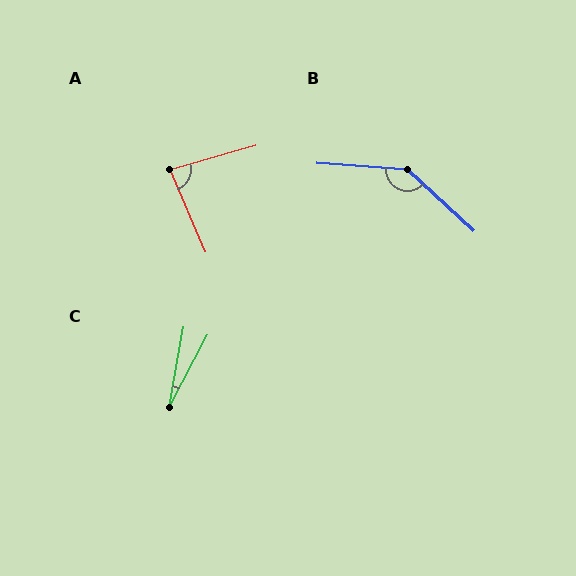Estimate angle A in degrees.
Approximately 82 degrees.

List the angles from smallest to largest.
C (18°), A (82°), B (142°).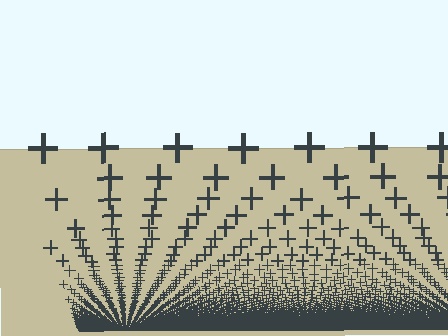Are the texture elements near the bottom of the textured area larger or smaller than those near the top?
Smaller. The gradient is inverted — elements near the bottom are smaller and denser.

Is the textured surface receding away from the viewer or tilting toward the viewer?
The surface appears to tilt toward the viewer. Texture elements get larger and sparser toward the top.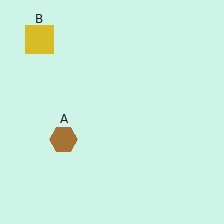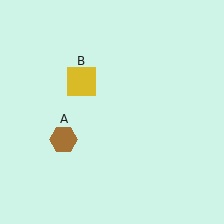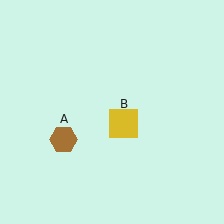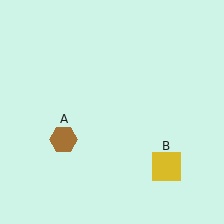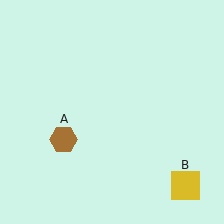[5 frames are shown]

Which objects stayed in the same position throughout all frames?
Brown hexagon (object A) remained stationary.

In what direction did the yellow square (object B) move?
The yellow square (object B) moved down and to the right.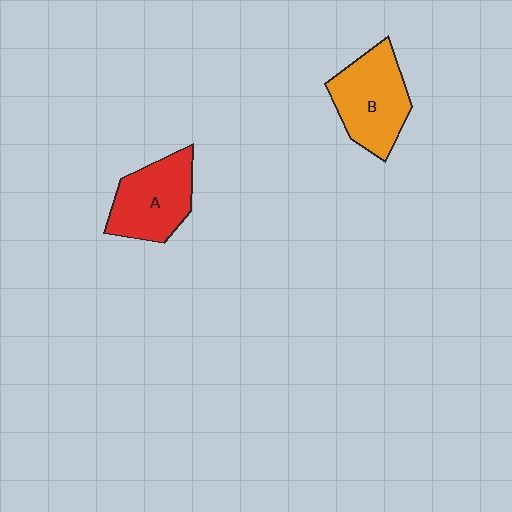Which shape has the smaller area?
Shape A (red).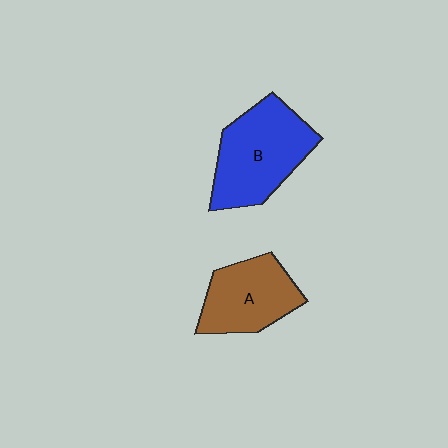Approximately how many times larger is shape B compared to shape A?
Approximately 1.3 times.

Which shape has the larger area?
Shape B (blue).